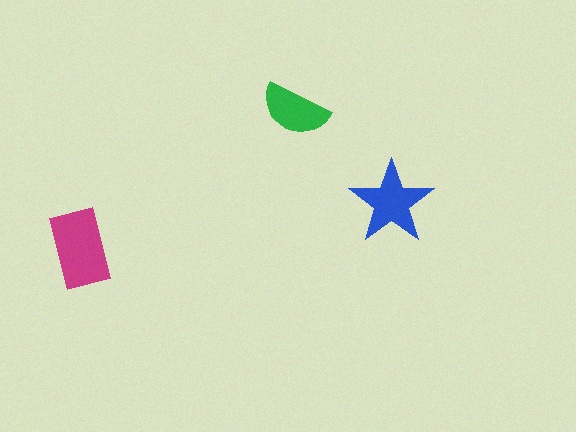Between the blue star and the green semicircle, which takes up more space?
The blue star.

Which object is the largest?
The magenta rectangle.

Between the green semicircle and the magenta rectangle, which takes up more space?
The magenta rectangle.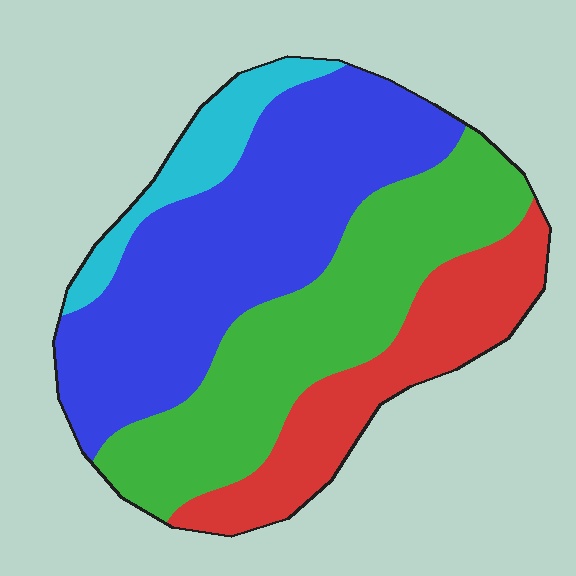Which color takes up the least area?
Cyan, at roughly 10%.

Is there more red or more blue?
Blue.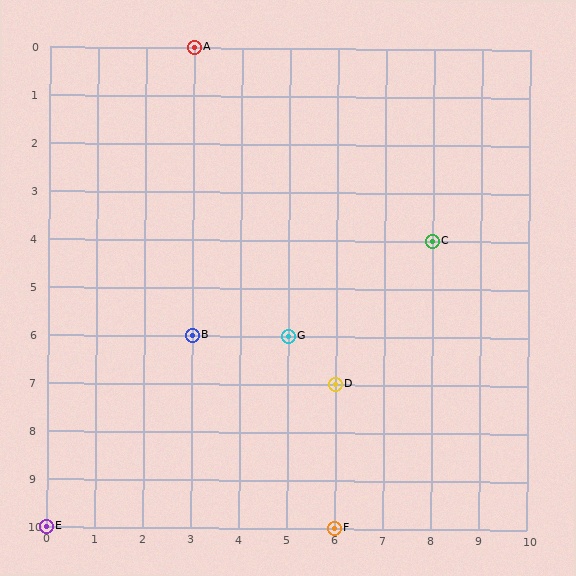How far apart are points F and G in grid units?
Points F and G are 1 column and 4 rows apart (about 4.1 grid units diagonally).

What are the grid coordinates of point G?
Point G is at grid coordinates (5, 6).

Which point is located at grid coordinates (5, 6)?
Point G is at (5, 6).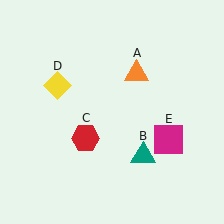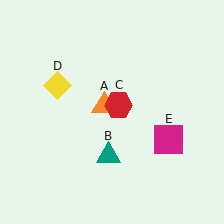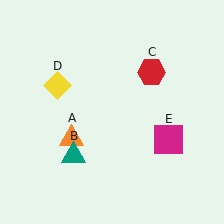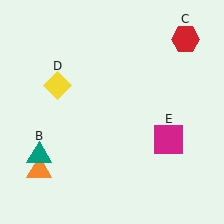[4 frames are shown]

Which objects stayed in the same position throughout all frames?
Yellow diamond (object D) and magenta square (object E) remained stationary.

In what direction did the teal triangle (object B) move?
The teal triangle (object B) moved left.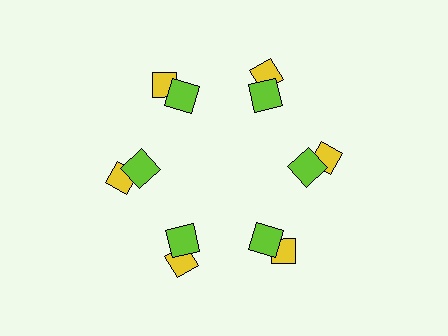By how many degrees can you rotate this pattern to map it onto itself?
The pattern maps onto itself every 60 degrees of rotation.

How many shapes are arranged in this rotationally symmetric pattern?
There are 12 shapes, arranged in 6 groups of 2.